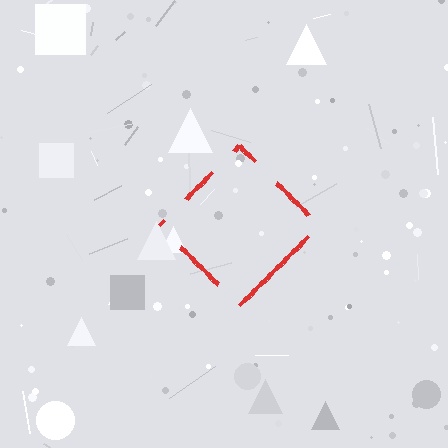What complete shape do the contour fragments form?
The contour fragments form a diamond.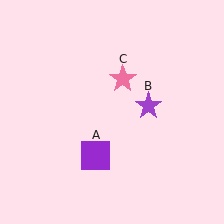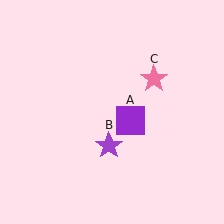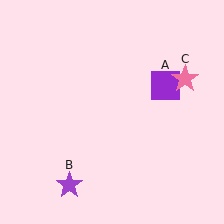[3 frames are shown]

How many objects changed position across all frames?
3 objects changed position: purple square (object A), purple star (object B), pink star (object C).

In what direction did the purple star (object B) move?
The purple star (object B) moved down and to the left.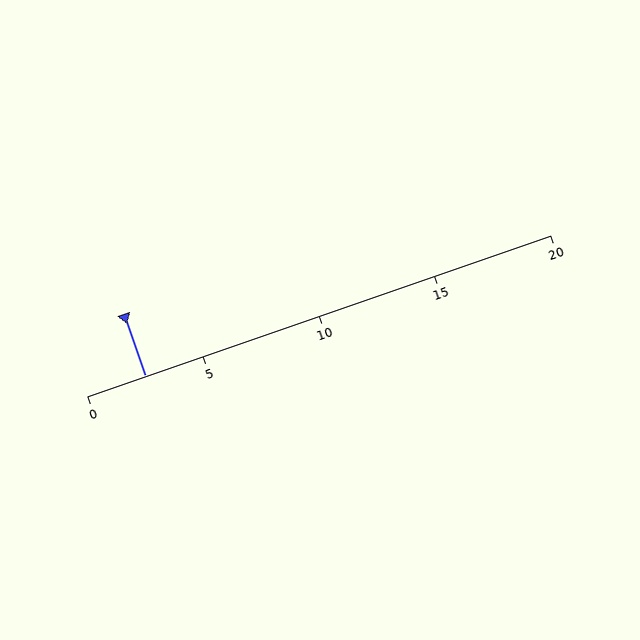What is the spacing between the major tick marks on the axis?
The major ticks are spaced 5 apart.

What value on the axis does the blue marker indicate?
The marker indicates approximately 2.5.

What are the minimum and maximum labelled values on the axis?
The axis runs from 0 to 20.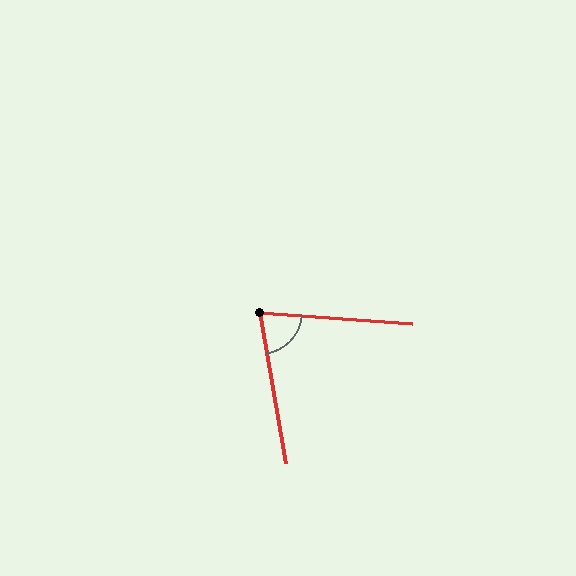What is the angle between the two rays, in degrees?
Approximately 76 degrees.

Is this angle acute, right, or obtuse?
It is acute.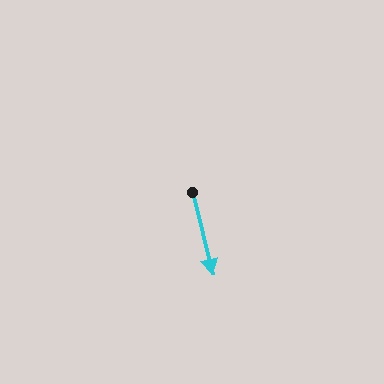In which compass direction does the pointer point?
South.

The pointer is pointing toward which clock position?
Roughly 6 o'clock.